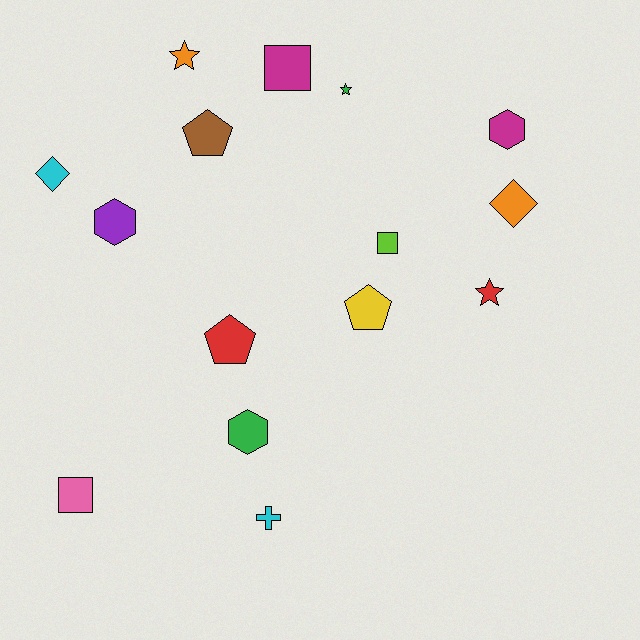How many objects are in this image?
There are 15 objects.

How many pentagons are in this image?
There are 3 pentagons.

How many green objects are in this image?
There are 2 green objects.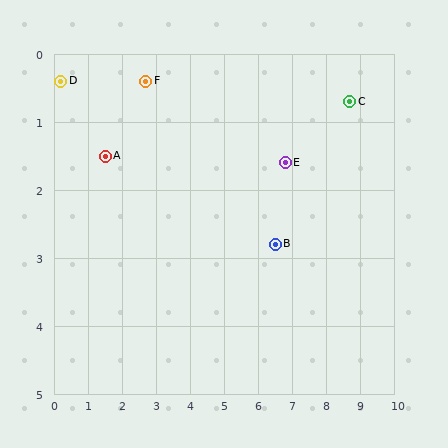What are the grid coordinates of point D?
Point D is at approximately (0.2, 0.4).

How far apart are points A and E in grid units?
Points A and E are about 5.3 grid units apart.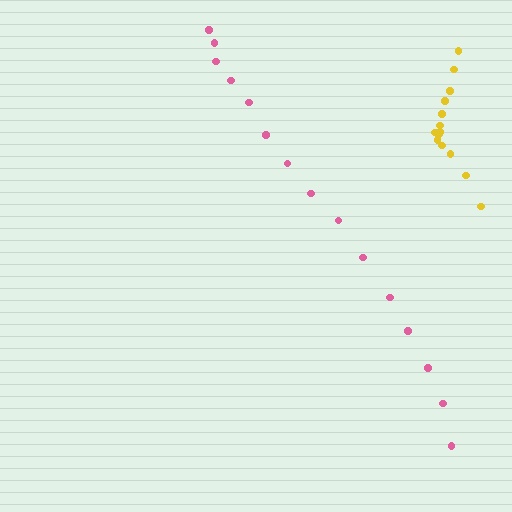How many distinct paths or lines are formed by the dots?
There are 2 distinct paths.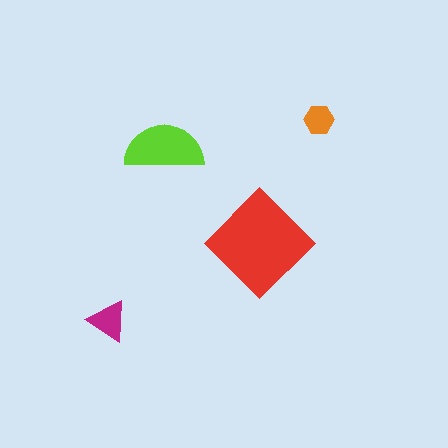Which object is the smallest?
The orange hexagon.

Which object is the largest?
The red diamond.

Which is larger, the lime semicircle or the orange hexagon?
The lime semicircle.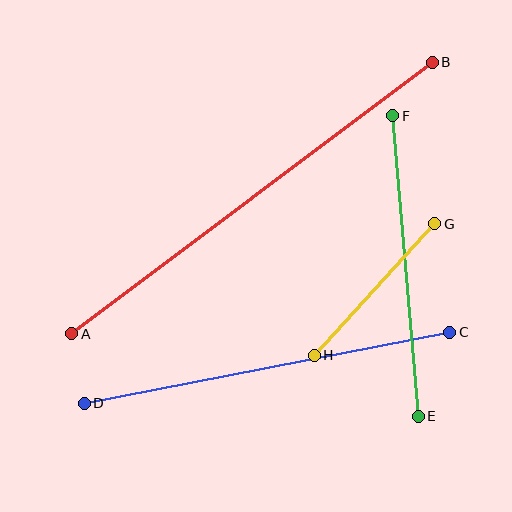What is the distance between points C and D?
The distance is approximately 372 pixels.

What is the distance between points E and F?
The distance is approximately 302 pixels.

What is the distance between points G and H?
The distance is approximately 179 pixels.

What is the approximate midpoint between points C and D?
The midpoint is at approximately (267, 368) pixels.